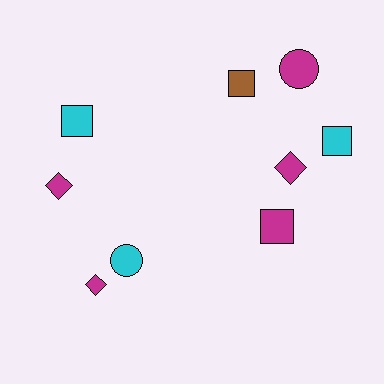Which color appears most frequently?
Magenta, with 5 objects.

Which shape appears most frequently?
Square, with 4 objects.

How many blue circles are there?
There are no blue circles.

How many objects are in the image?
There are 9 objects.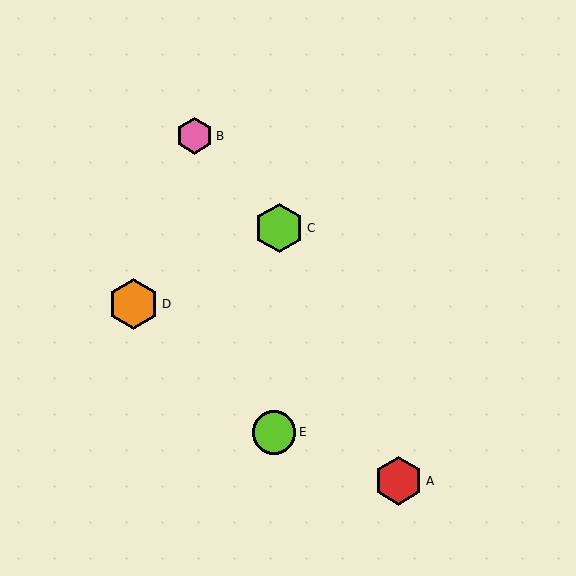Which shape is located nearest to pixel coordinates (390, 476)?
The red hexagon (labeled A) at (399, 481) is nearest to that location.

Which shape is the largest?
The orange hexagon (labeled D) is the largest.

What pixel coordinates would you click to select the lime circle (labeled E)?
Click at (274, 432) to select the lime circle E.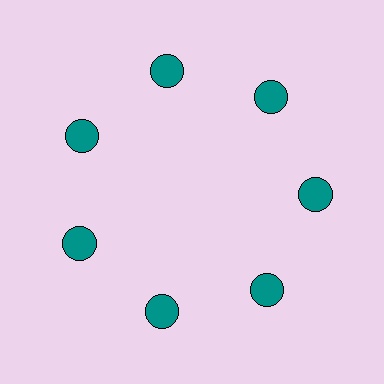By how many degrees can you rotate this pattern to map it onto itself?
The pattern maps onto itself every 51 degrees of rotation.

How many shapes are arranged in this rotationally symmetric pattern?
There are 7 shapes, arranged in 7 groups of 1.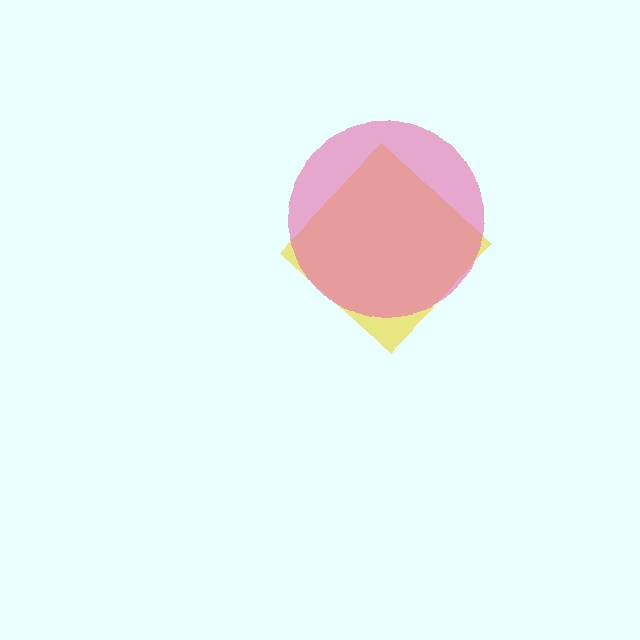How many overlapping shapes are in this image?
There are 2 overlapping shapes in the image.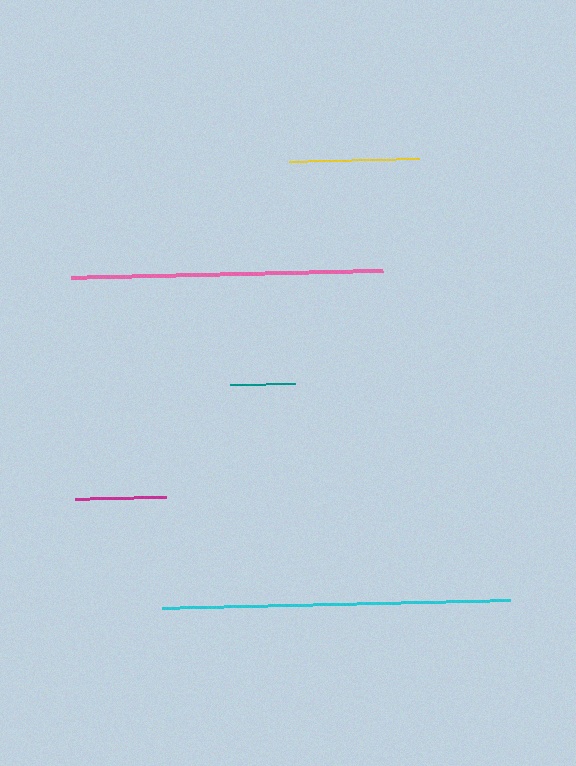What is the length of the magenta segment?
The magenta segment is approximately 91 pixels long.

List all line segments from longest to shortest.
From longest to shortest: cyan, pink, yellow, magenta, teal.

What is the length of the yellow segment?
The yellow segment is approximately 130 pixels long.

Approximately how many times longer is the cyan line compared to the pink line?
The cyan line is approximately 1.1 times the length of the pink line.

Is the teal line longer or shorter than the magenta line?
The magenta line is longer than the teal line.